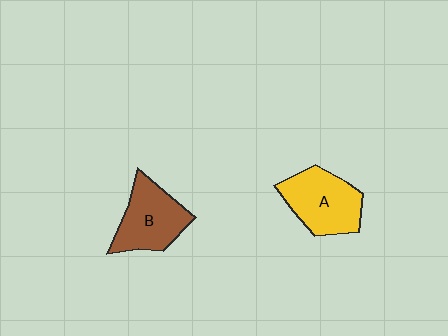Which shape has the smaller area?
Shape B (brown).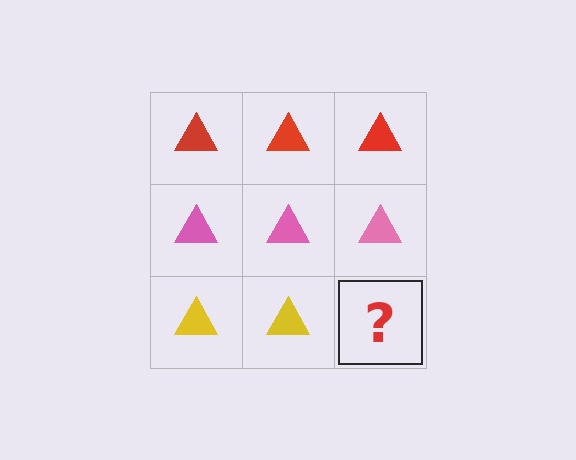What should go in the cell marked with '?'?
The missing cell should contain a yellow triangle.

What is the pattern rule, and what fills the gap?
The rule is that each row has a consistent color. The gap should be filled with a yellow triangle.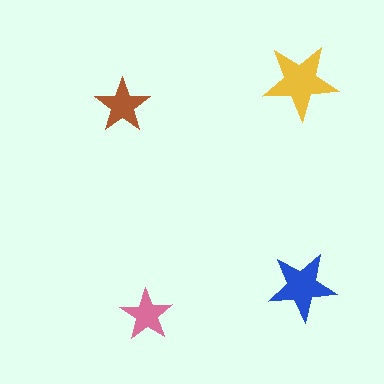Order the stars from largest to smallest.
the yellow one, the blue one, the brown one, the pink one.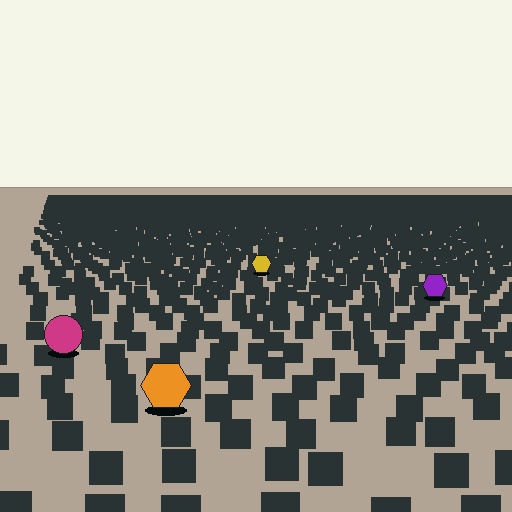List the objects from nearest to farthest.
From nearest to farthest: the orange hexagon, the magenta circle, the purple hexagon, the yellow hexagon.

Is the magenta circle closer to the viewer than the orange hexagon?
No. The orange hexagon is closer — you can tell from the texture gradient: the ground texture is coarser near it.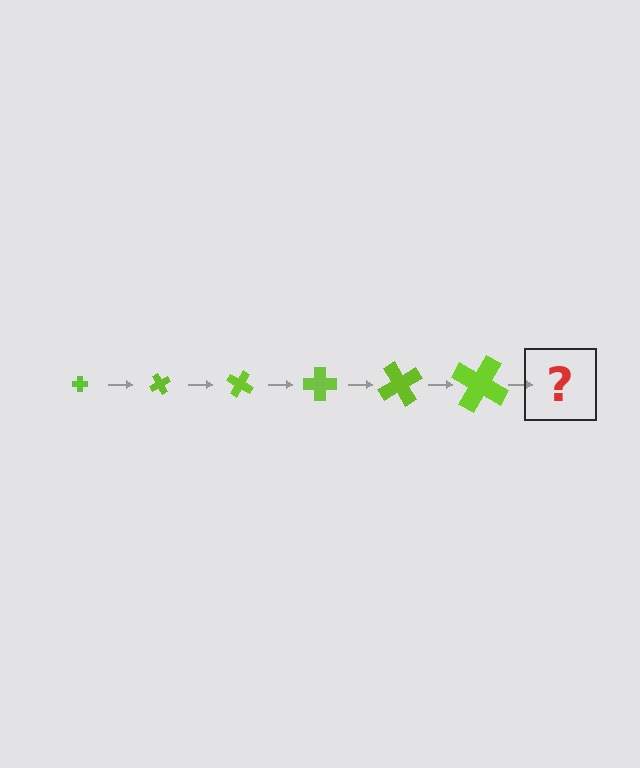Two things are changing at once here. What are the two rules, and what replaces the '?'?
The two rules are that the cross grows larger each step and it rotates 60 degrees each step. The '?' should be a cross, larger than the previous one and rotated 360 degrees from the start.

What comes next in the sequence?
The next element should be a cross, larger than the previous one and rotated 360 degrees from the start.